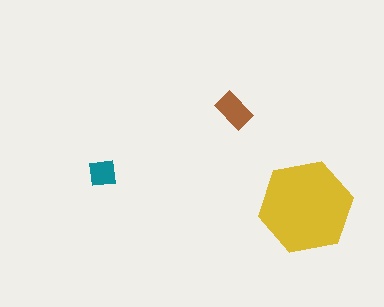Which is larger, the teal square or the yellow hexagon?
The yellow hexagon.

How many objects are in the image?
There are 3 objects in the image.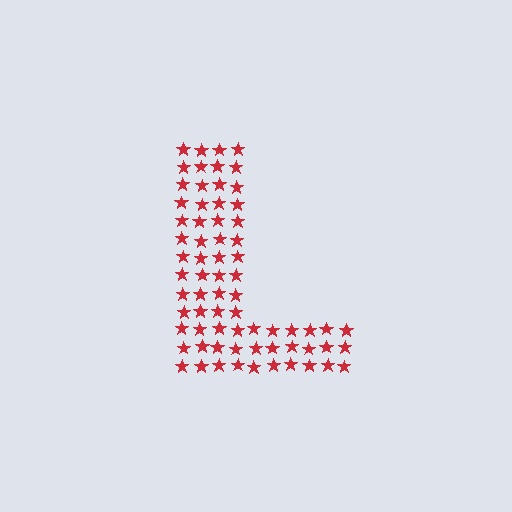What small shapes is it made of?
It is made of small stars.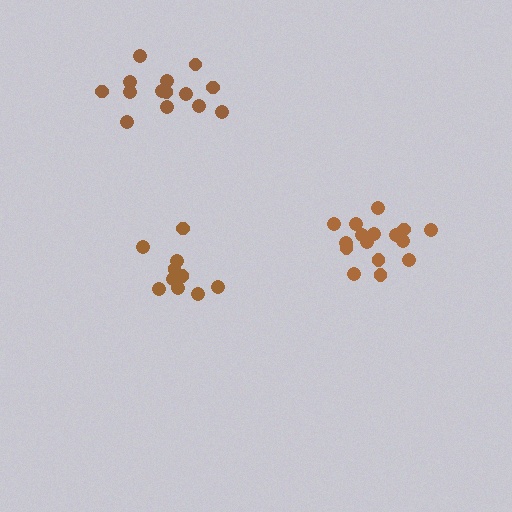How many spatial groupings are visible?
There are 3 spatial groupings.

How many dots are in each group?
Group 1: 10 dots, Group 2: 16 dots, Group 3: 14 dots (40 total).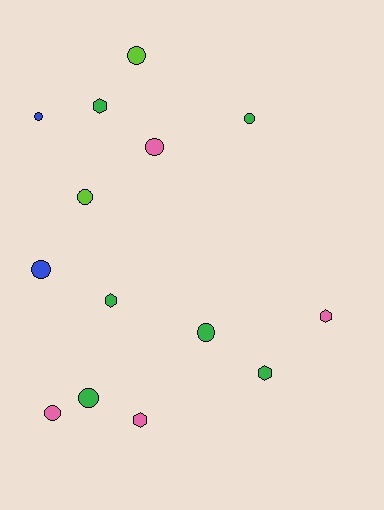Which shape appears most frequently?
Circle, with 9 objects.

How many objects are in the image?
There are 14 objects.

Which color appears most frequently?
Green, with 6 objects.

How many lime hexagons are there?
There are no lime hexagons.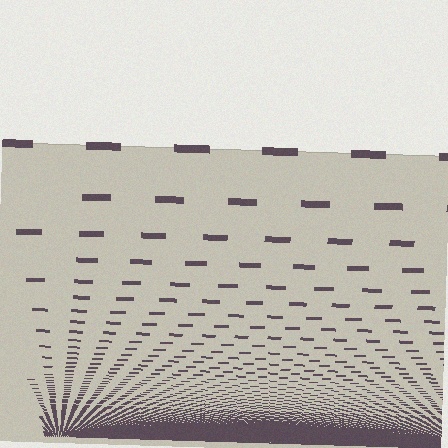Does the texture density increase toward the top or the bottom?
Density increases toward the bottom.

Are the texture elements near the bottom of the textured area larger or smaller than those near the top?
Smaller. The gradient is inverted — elements near the bottom are smaller and denser.